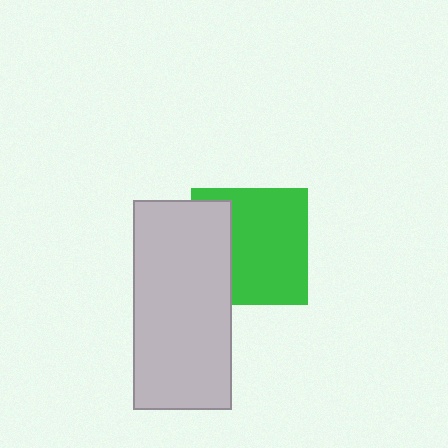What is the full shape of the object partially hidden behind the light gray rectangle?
The partially hidden object is a green square.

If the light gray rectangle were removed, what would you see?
You would see the complete green square.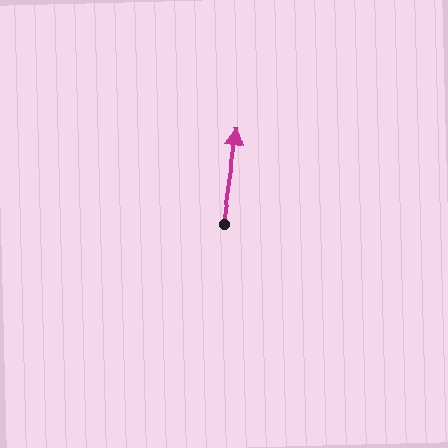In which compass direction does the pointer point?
North.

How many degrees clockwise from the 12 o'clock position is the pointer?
Approximately 9 degrees.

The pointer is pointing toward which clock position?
Roughly 12 o'clock.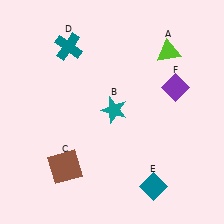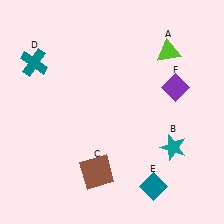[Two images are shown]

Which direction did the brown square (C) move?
The brown square (C) moved right.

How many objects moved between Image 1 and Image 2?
3 objects moved between the two images.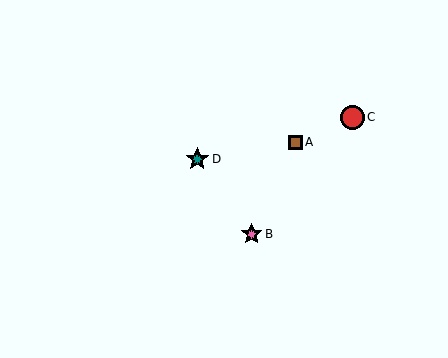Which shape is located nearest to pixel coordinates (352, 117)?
The red circle (labeled C) at (352, 117) is nearest to that location.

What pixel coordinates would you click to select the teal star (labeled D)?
Click at (197, 159) to select the teal star D.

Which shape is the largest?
The red circle (labeled C) is the largest.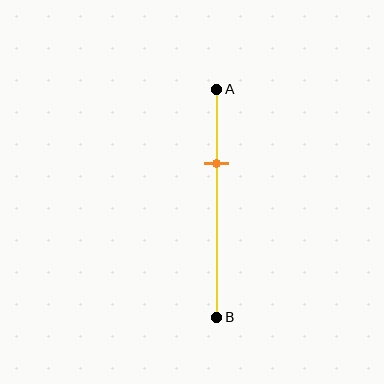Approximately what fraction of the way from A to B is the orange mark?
The orange mark is approximately 35% of the way from A to B.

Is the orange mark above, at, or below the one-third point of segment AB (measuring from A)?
The orange mark is approximately at the one-third point of segment AB.